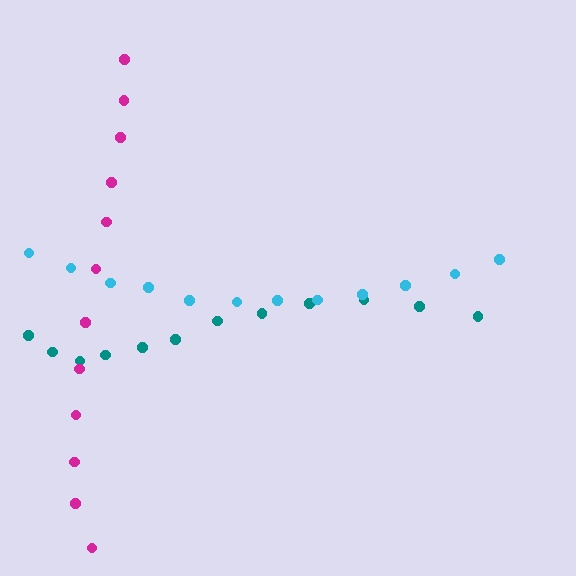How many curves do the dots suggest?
There are 3 distinct paths.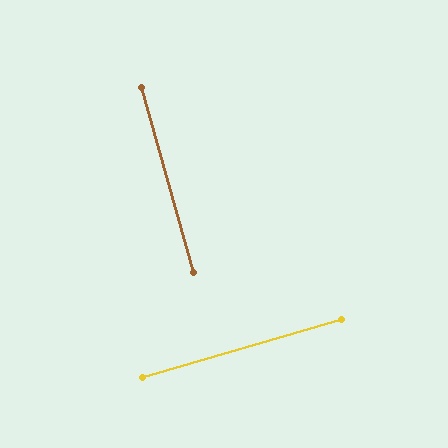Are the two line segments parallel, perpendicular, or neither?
Perpendicular — they meet at approximately 89°.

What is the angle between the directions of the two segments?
Approximately 89 degrees.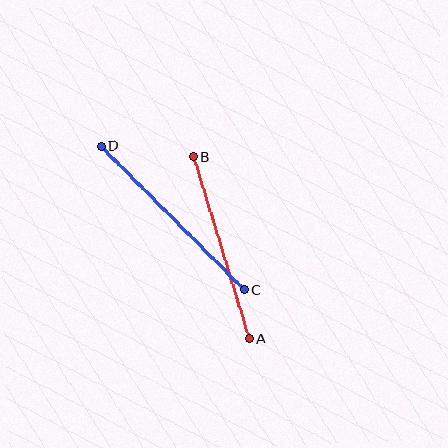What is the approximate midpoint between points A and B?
The midpoint is at approximately (221, 248) pixels.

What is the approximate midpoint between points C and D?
The midpoint is at approximately (172, 218) pixels.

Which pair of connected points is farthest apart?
Points C and D are farthest apart.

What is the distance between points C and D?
The distance is approximately 203 pixels.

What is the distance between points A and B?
The distance is approximately 190 pixels.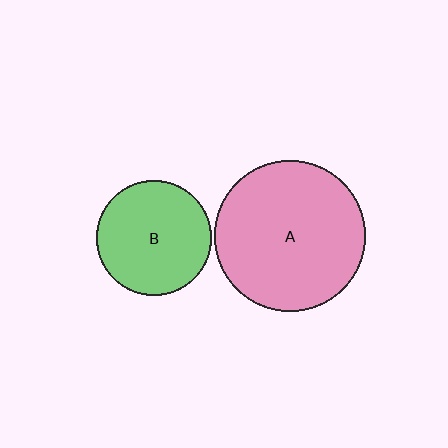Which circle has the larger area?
Circle A (pink).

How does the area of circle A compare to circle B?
Approximately 1.7 times.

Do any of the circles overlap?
No, none of the circles overlap.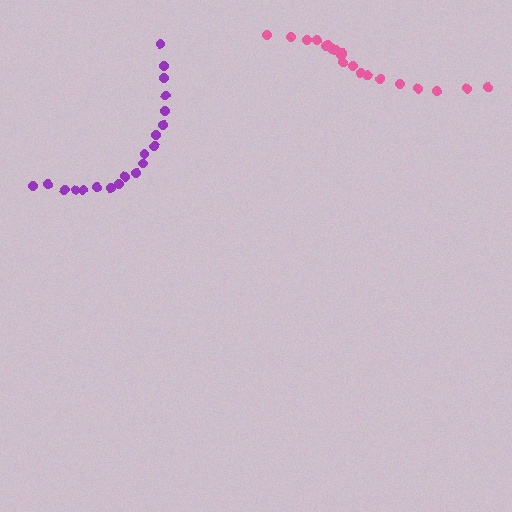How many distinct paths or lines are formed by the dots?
There are 2 distinct paths.